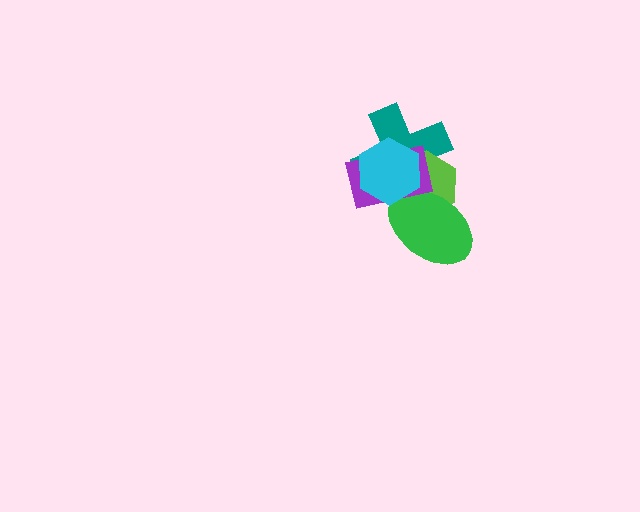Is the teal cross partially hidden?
Yes, it is partially covered by another shape.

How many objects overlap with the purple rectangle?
4 objects overlap with the purple rectangle.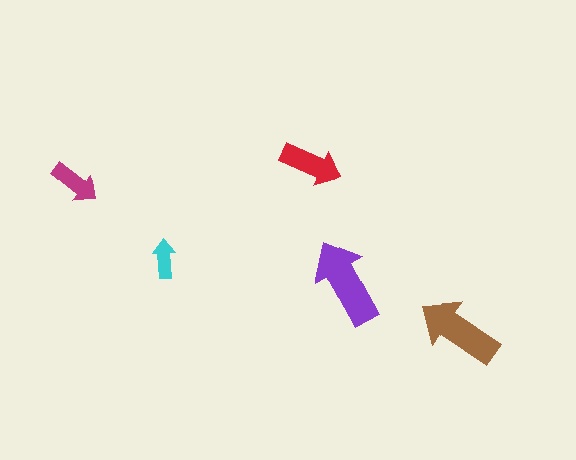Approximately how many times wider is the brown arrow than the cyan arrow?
About 2 times wider.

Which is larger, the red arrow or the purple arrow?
The purple one.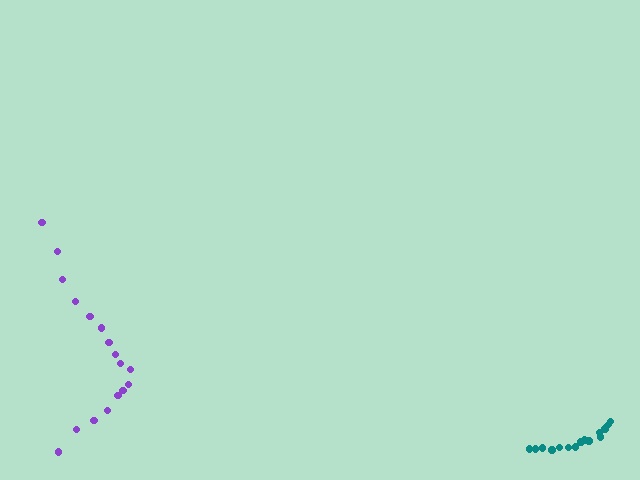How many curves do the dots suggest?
There are 2 distinct paths.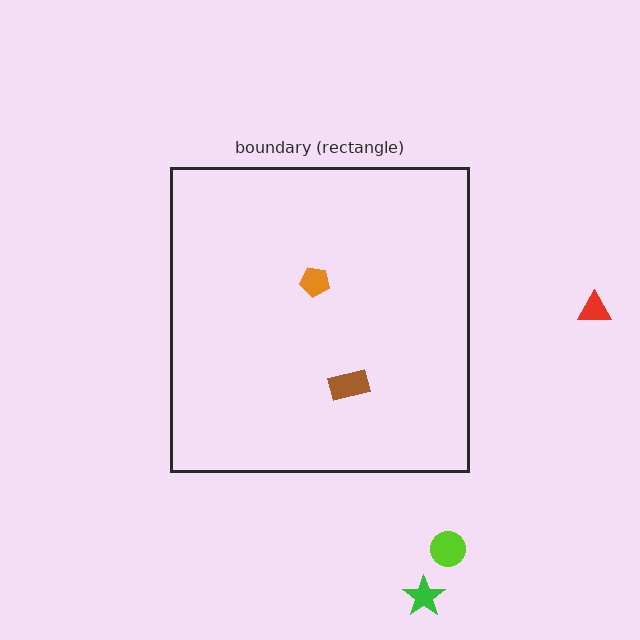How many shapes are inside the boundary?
2 inside, 3 outside.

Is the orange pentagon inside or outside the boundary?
Inside.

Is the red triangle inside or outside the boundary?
Outside.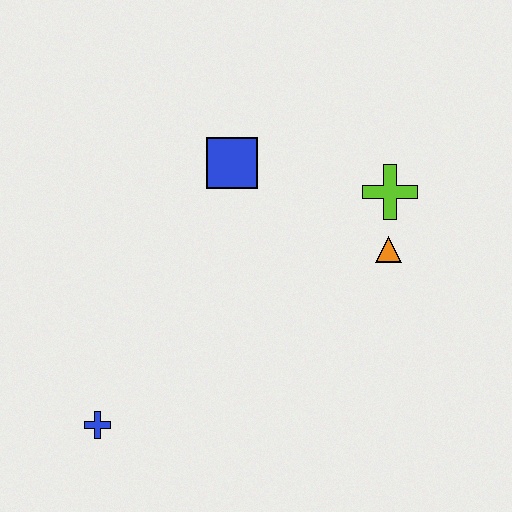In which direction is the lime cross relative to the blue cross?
The lime cross is to the right of the blue cross.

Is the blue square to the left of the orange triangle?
Yes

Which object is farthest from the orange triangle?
The blue cross is farthest from the orange triangle.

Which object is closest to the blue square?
The lime cross is closest to the blue square.